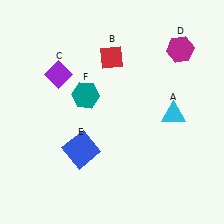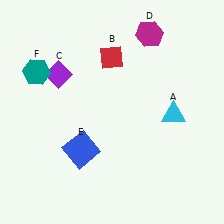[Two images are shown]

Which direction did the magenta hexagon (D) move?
The magenta hexagon (D) moved left.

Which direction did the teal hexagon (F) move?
The teal hexagon (F) moved left.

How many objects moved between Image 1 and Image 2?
2 objects moved between the two images.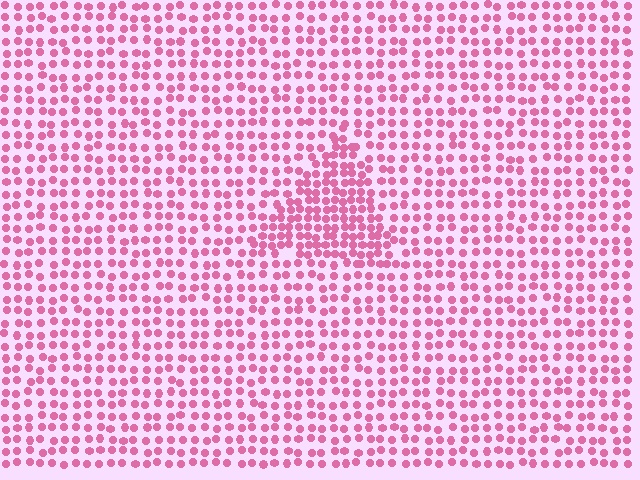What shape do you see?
I see a triangle.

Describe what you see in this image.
The image contains small pink elements arranged at two different densities. A triangle-shaped region is visible where the elements are more densely packed than the surrounding area.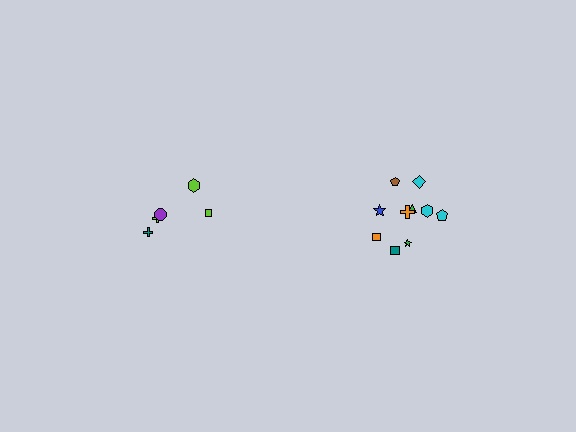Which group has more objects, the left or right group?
The right group.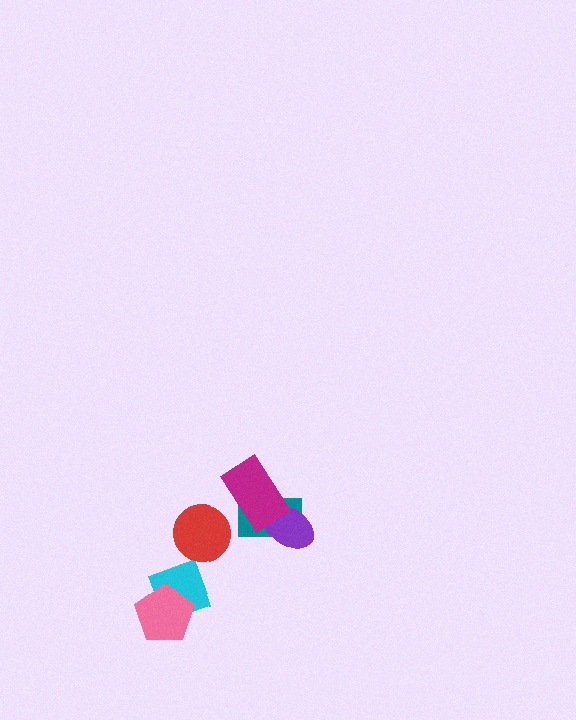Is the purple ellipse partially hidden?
Yes, it is partially covered by another shape.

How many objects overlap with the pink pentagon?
1 object overlaps with the pink pentagon.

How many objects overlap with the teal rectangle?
2 objects overlap with the teal rectangle.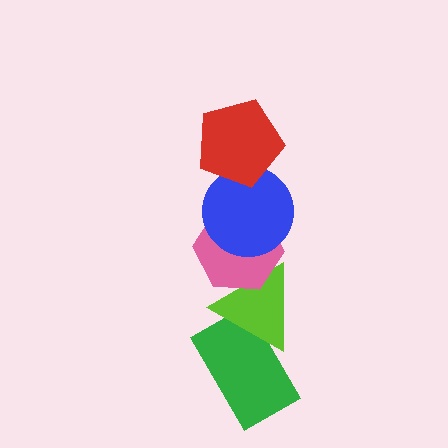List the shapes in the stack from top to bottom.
From top to bottom: the red pentagon, the blue circle, the pink hexagon, the lime triangle, the green rectangle.